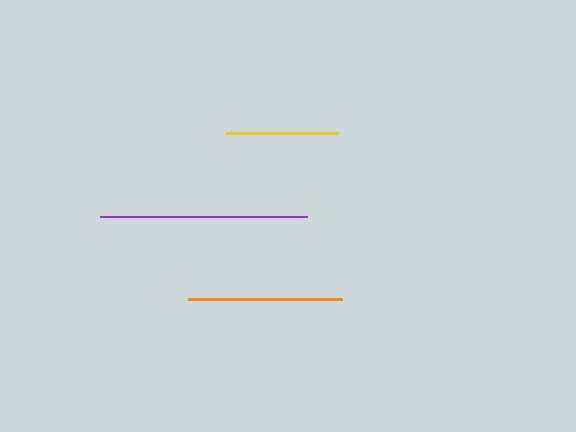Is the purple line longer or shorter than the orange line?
The purple line is longer than the orange line.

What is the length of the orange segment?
The orange segment is approximately 154 pixels long.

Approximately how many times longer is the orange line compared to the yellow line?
The orange line is approximately 1.4 times the length of the yellow line.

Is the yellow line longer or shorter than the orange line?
The orange line is longer than the yellow line.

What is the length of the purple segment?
The purple segment is approximately 207 pixels long.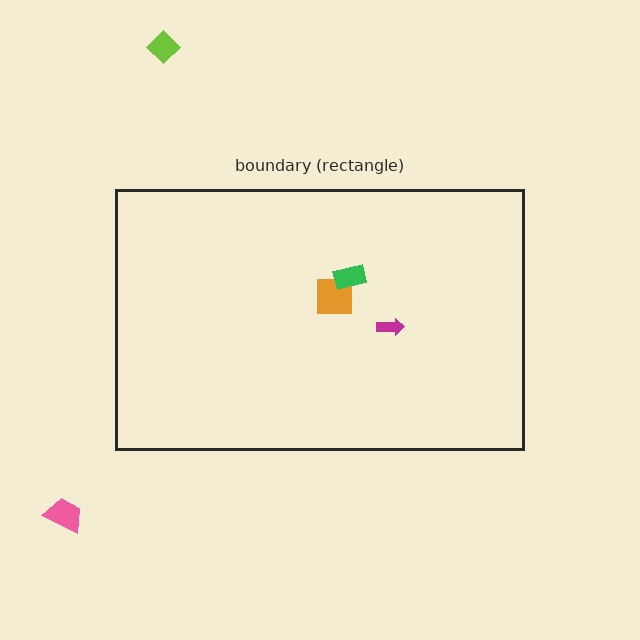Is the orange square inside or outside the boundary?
Inside.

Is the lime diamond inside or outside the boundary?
Outside.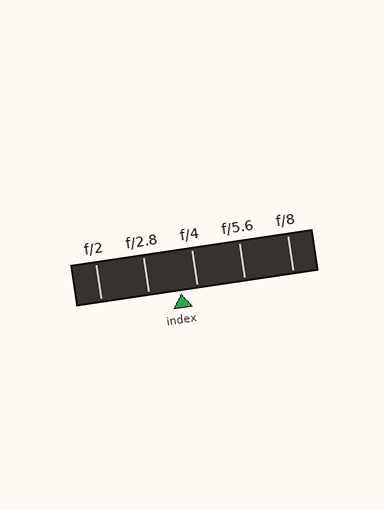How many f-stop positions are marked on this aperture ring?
There are 5 f-stop positions marked.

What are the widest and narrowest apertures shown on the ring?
The widest aperture shown is f/2 and the narrowest is f/8.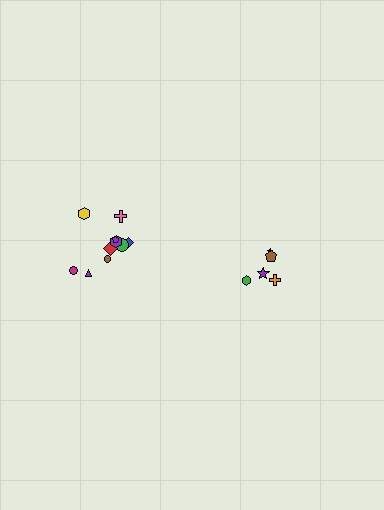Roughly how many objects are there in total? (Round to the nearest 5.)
Roughly 15 objects in total.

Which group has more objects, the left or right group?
The left group.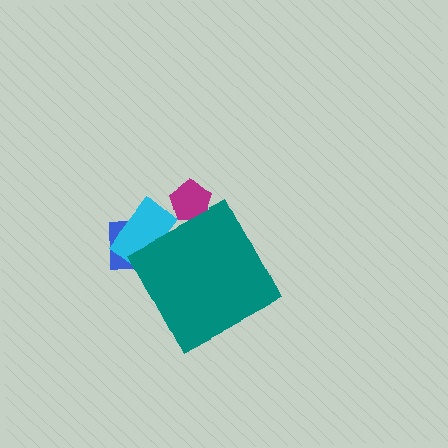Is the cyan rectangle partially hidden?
Yes, the cyan rectangle is partially hidden behind the teal diamond.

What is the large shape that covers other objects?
A teal diamond.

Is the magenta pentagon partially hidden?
Yes, the magenta pentagon is partially hidden behind the teal diamond.